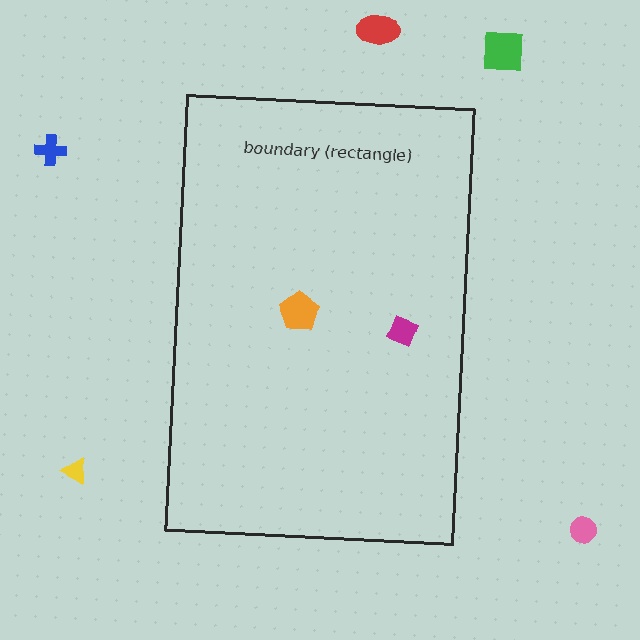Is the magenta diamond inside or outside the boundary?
Inside.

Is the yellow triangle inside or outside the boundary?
Outside.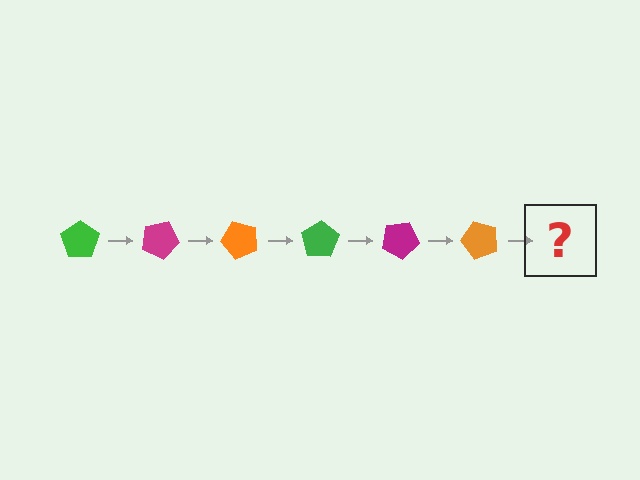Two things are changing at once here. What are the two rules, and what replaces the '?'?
The two rules are that it rotates 25 degrees each step and the color cycles through green, magenta, and orange. The '?' should be a green pentagon, rotated 150 degrees from the start.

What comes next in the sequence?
The next element should be a green pentagon, rotated 150 degrees from the start.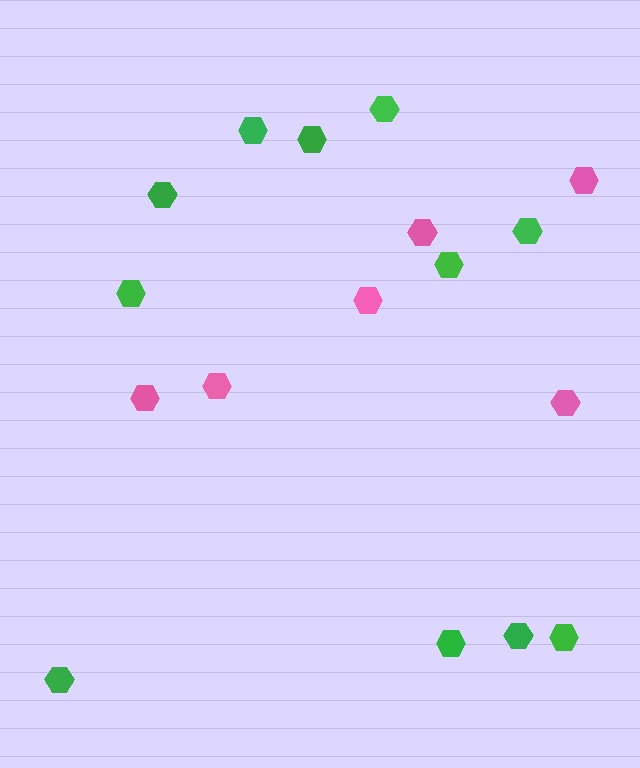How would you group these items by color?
There are 2 groups: one group of pink hexagons (6) and one group of green hexagons (11).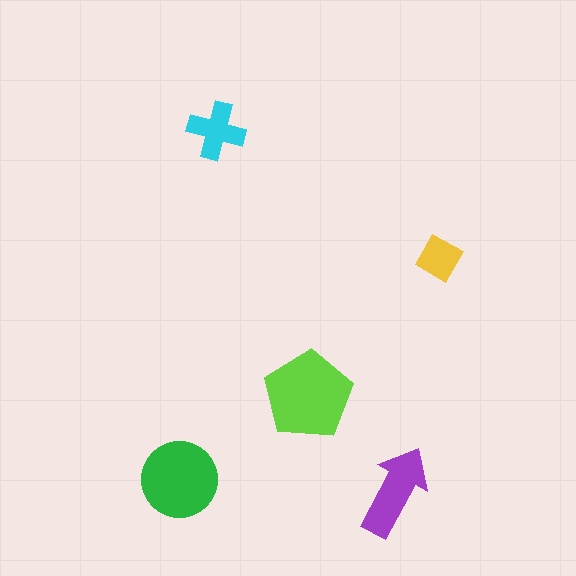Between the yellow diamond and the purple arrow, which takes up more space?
The purple arrow.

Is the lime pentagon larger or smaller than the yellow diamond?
Larger.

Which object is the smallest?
The yellow diamond.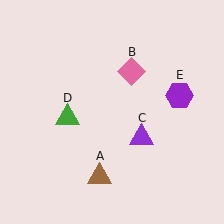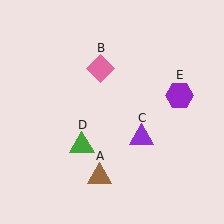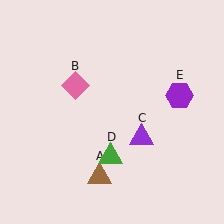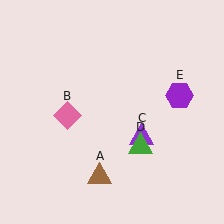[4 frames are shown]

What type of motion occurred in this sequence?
The pink diamond (object B), green triangle (object D) rotated counterclockwise around the center of the scene.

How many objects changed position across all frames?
2 objects changed position: pink diamond (object B), green triangle (object D).